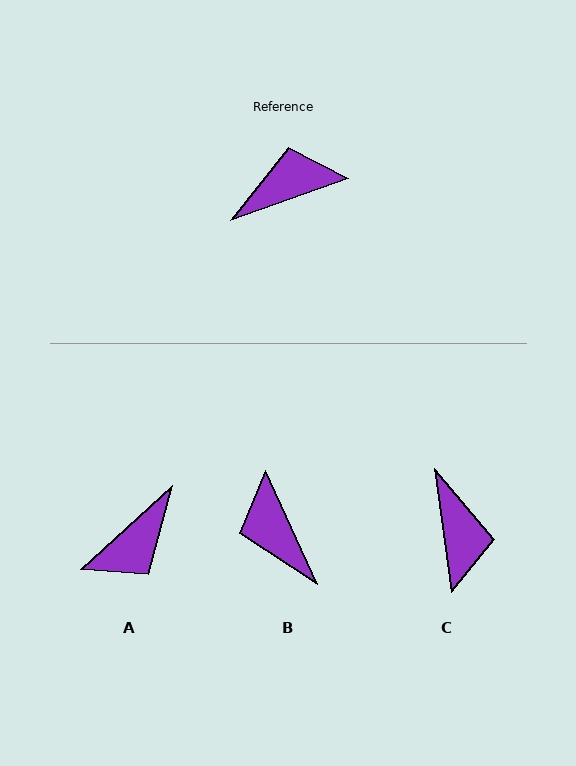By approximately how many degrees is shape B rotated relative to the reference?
Approximately 95 degrees counter-clockwise.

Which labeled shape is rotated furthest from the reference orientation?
A, about 157 degrees away.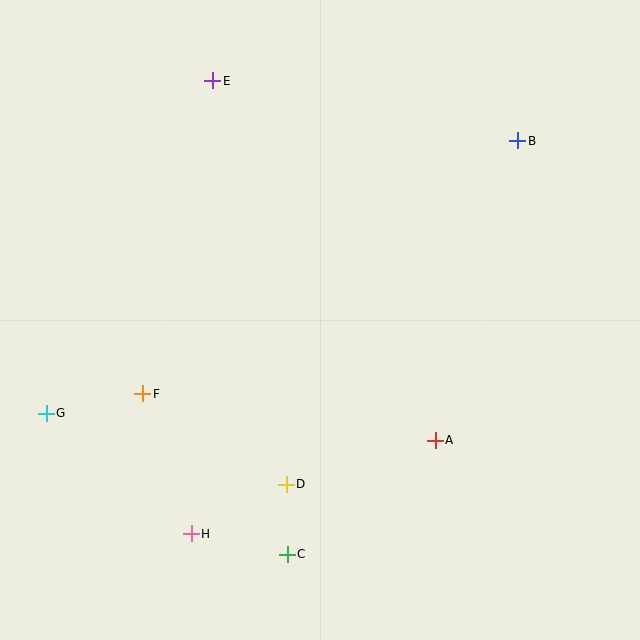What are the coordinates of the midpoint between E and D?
The midpoint between E and D is at (250, 283).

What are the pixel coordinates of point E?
Point E is at (213, 81).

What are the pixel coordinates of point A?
Point A is at (435, 440).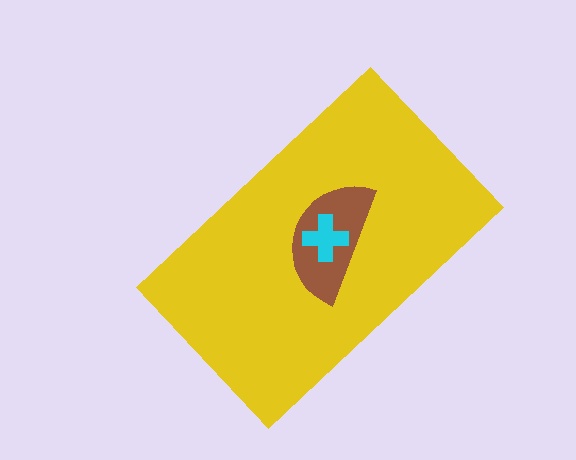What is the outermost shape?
The yellow rectangle.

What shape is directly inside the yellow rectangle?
The brown semicircle.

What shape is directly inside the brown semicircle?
The cyan cross.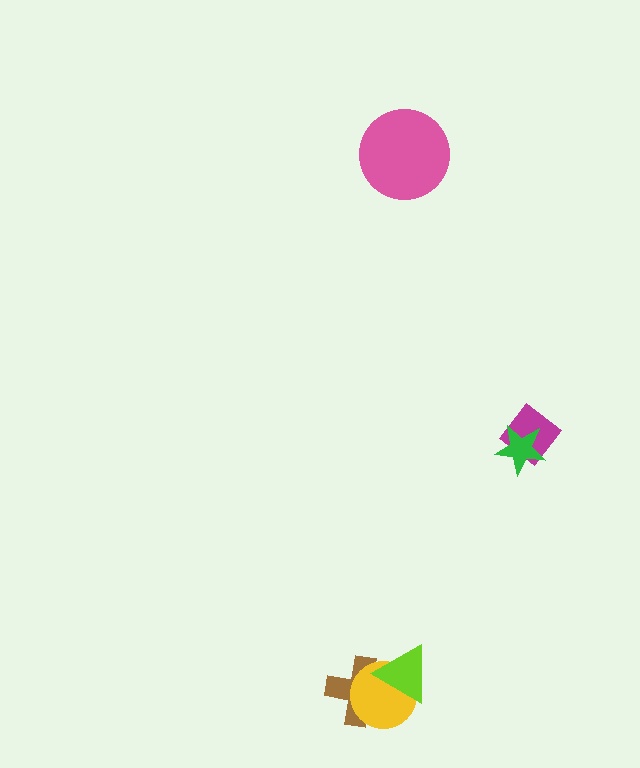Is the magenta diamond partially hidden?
Yes, it is partially covered by another shape.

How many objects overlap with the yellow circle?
2 objects overlap with the yellow circle.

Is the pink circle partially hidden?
No, no other shape covers it.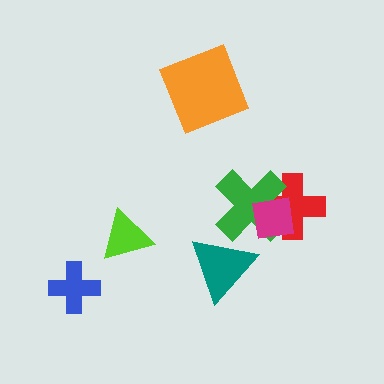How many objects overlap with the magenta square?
2 objects overlap with the magenta square.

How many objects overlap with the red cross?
2 objects overlap with the red cross.